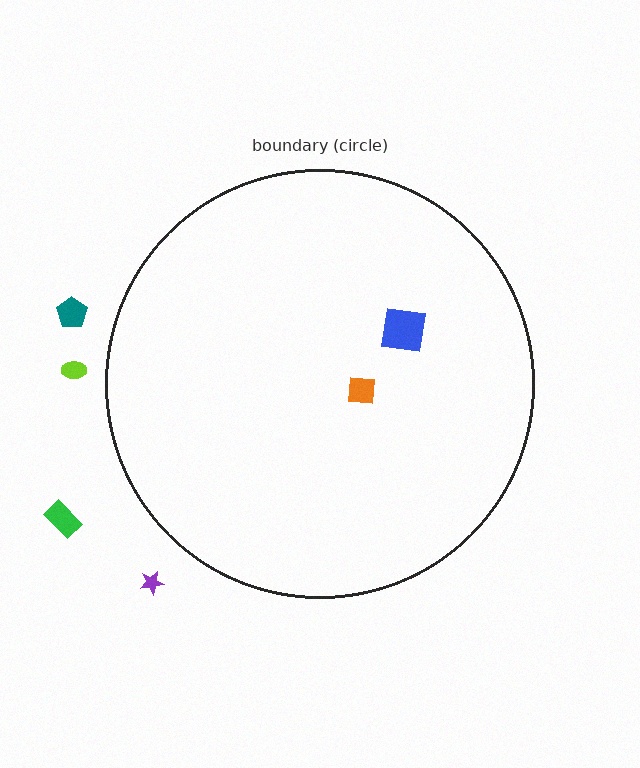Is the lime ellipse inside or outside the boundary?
Outside.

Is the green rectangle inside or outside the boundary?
Outside.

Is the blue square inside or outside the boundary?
Inside.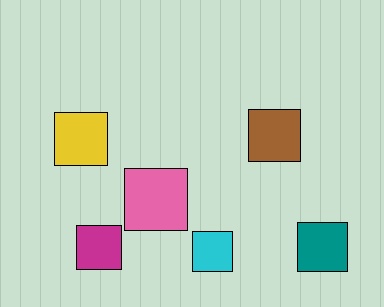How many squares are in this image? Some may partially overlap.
There are 6 squares.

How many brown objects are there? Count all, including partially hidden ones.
There is 1 brown object.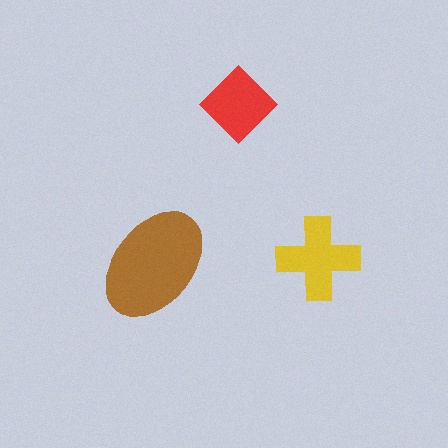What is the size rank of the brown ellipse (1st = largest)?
1st.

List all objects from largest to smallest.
The brown ellipse, the yellow cross, the red diamond.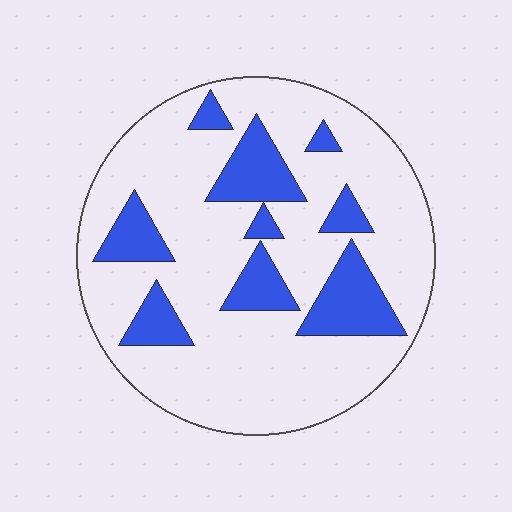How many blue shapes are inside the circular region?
9.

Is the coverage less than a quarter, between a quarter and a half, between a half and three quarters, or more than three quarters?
Less than a quarter.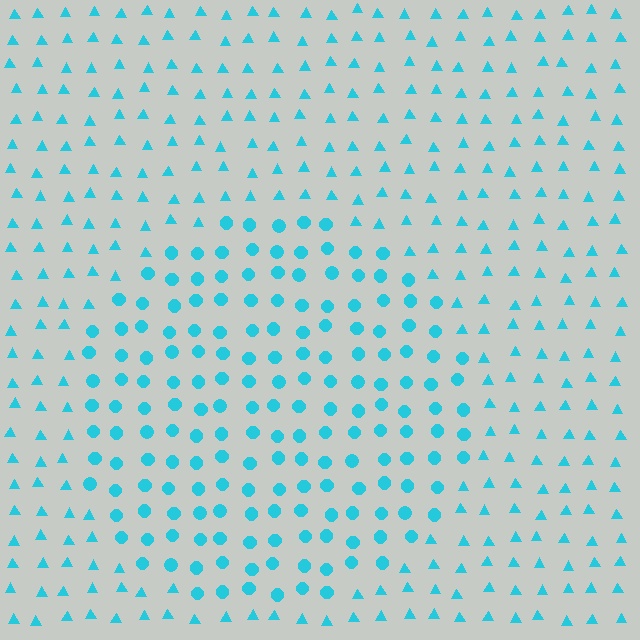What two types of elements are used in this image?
The image uses circles inside the circle region and triangles outside it.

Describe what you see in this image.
The image is filled with small cyan elements arranged in a uniform grid. A circle-shaped region contains circles, while the surrounding area contains triangles. The boundary is defined purely by the change in element shape.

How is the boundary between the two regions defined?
The boundary is defined by a change in element shape: circles inside vs. triangles outside. All elements share the same color and spacing.